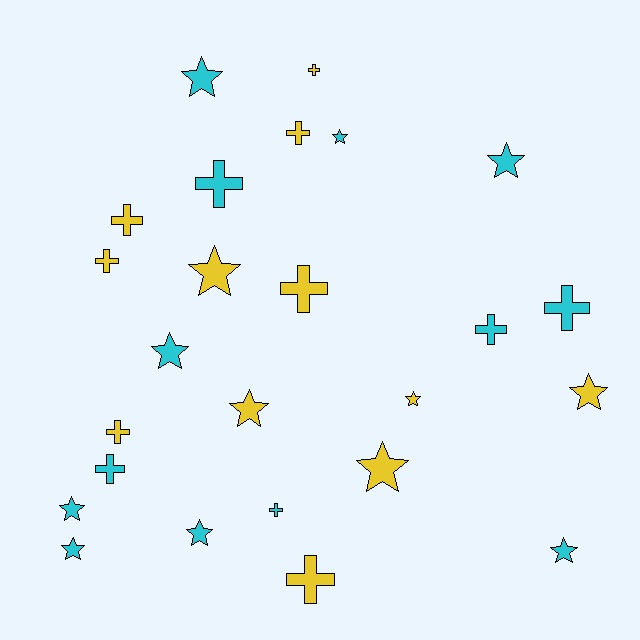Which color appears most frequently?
Cyan, with 13 objects.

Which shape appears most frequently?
Star, with 13 objects.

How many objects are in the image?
There are 25 objects.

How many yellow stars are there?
There are 5 yellow stars.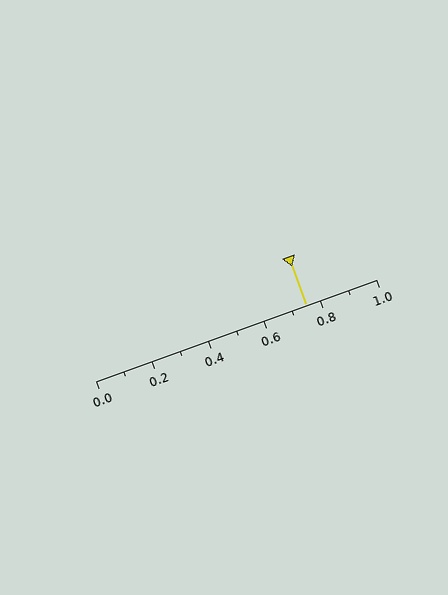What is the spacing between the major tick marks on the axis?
The major ticks are spaced 0.2 apart.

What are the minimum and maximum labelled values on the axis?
The axis runs from 0.0 to 1.0.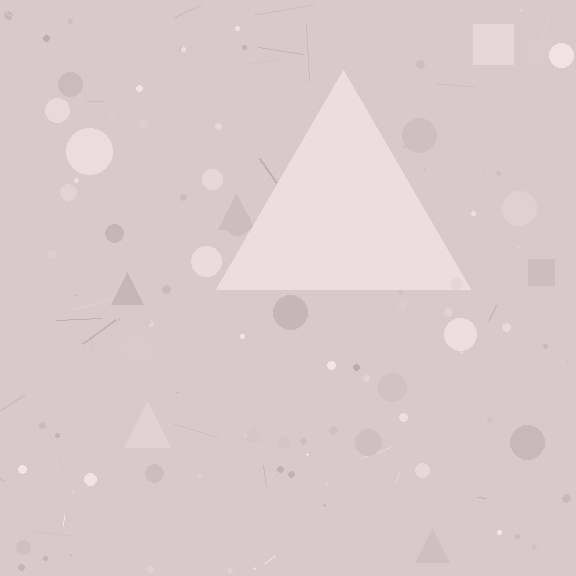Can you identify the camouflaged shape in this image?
The camouflaged shape is a triangle.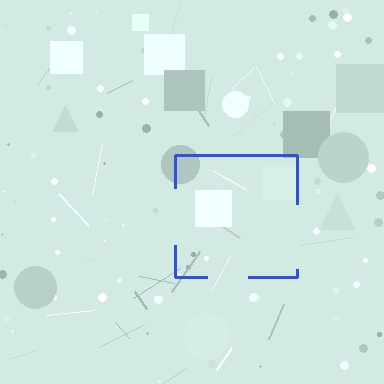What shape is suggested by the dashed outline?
The dashed outline suggests a square.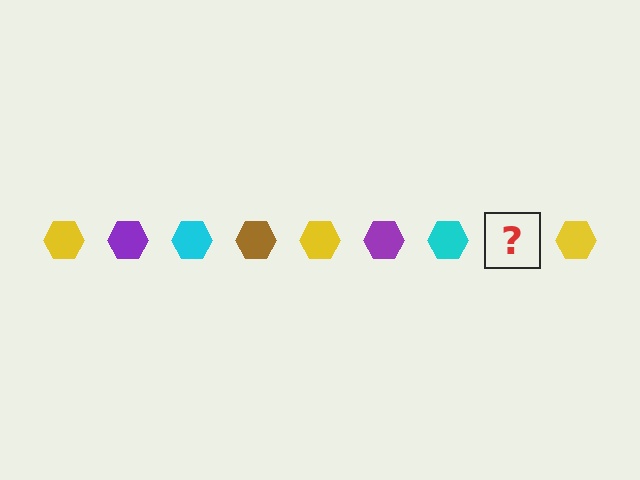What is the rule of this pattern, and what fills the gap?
The rule is that the pattern cycles through yellow, purple, cyan, brown hexagons. The gap should be filled with a brown hexagon.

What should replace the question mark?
The question mark should be replaced with a brown hexagon.